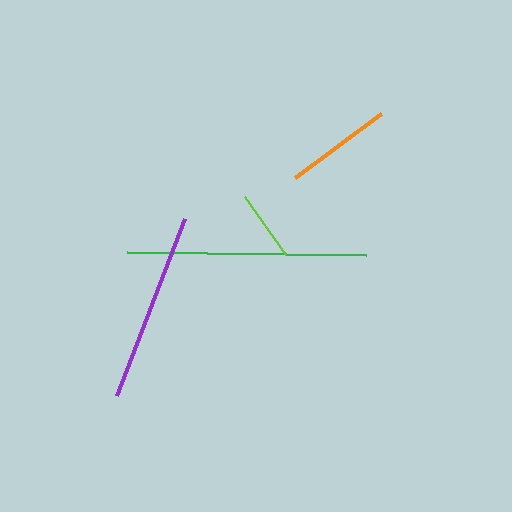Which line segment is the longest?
The green line is the longest at approximately 239 pixels.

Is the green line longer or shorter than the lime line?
The green line is longer than the lime line.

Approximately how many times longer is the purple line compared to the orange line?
The purple line is approximately 1.8 times the length of the orange line.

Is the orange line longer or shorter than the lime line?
The orange line is longer than the lime line.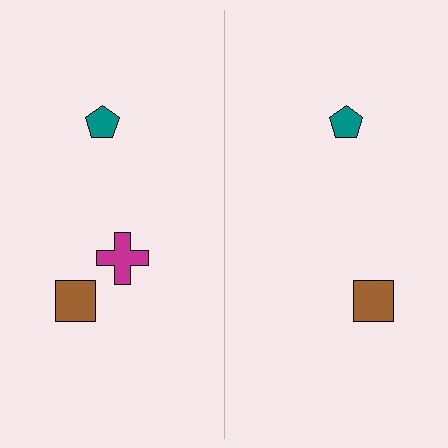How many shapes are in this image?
There are 5 shapes in this image.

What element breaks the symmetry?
A magenta cross is missing from the right side.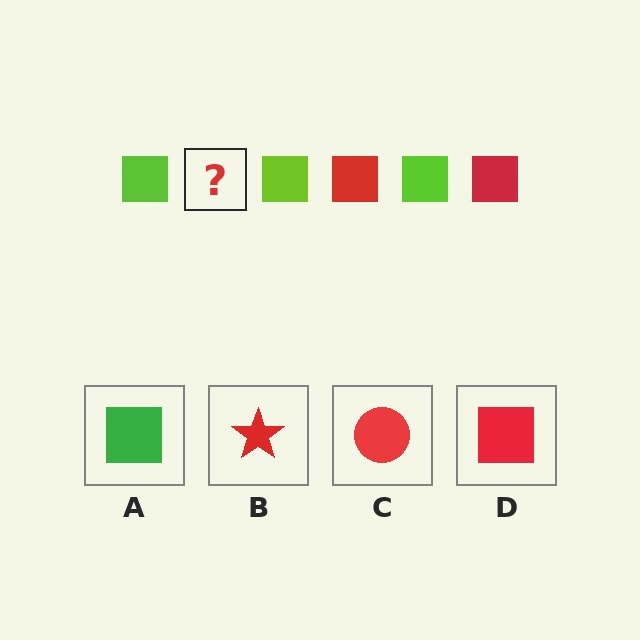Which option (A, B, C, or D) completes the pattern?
D.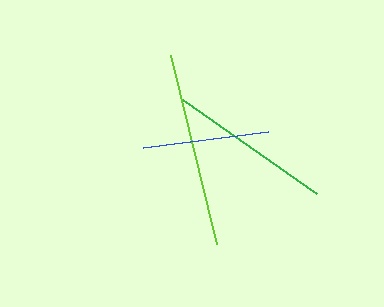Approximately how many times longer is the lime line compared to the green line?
The lime line is approximately 1.2 times the length of the green line.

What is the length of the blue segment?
The blue segment is approximately 127 pixels long.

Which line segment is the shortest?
The blue line is the shortest at approximately 127 pixels.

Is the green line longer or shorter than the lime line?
The lime line is longer than the green line.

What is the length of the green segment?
The green segment is approximately 164 pixels long.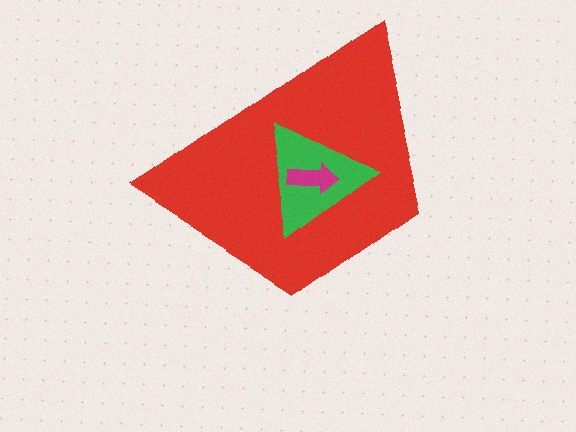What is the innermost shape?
The magenta arrow.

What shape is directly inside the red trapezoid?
The green triangle.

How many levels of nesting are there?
3.